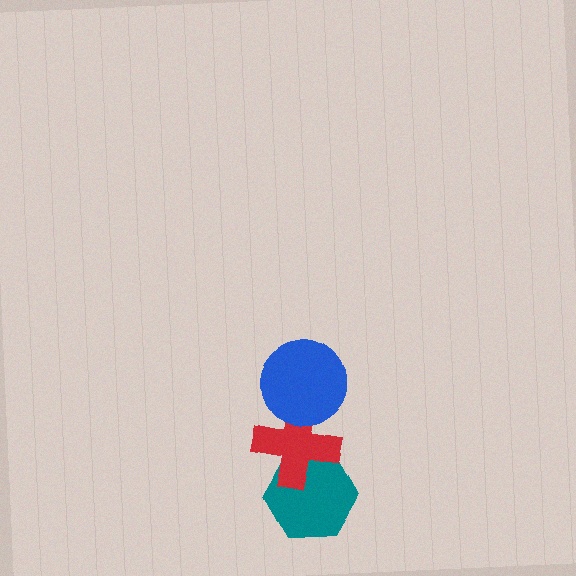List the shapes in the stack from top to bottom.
From top to bottom: the blue circle, the red cross, the teal hexagon.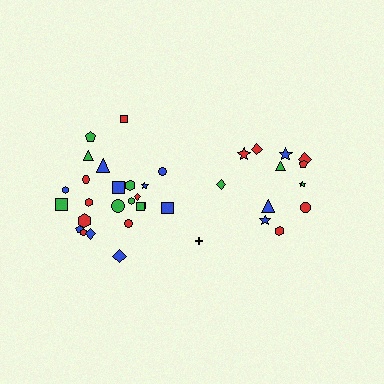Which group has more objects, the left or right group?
The left group.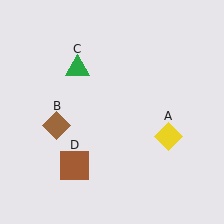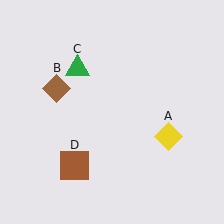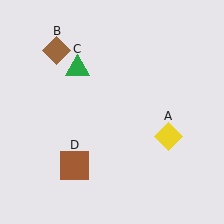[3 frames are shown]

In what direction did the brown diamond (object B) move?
The brown diamond (object B) moved up.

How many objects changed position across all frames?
1 object changed position: brown diamond (object B).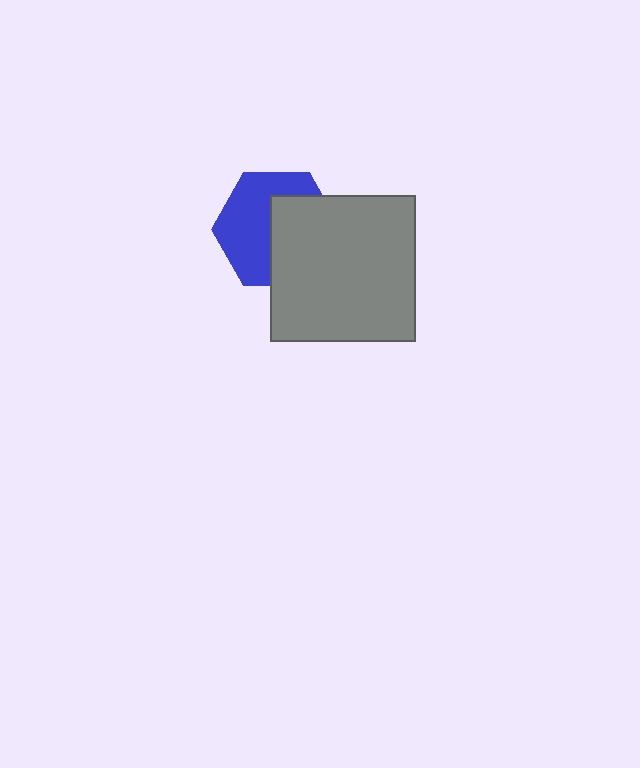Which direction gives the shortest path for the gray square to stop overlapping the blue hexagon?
Moving right gives the shortest separation.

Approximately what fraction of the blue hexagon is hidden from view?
Roughly 47% of the blue hexagon is hidden behind the gray square.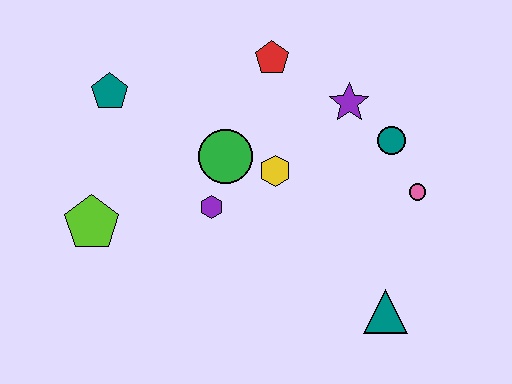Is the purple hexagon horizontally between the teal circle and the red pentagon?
No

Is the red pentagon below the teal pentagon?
No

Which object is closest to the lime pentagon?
The purple hexagon is closest to the lime pentagon.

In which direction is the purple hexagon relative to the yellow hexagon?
The purple hexagon is to the left of the yellow hexagon.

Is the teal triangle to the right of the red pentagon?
Yes